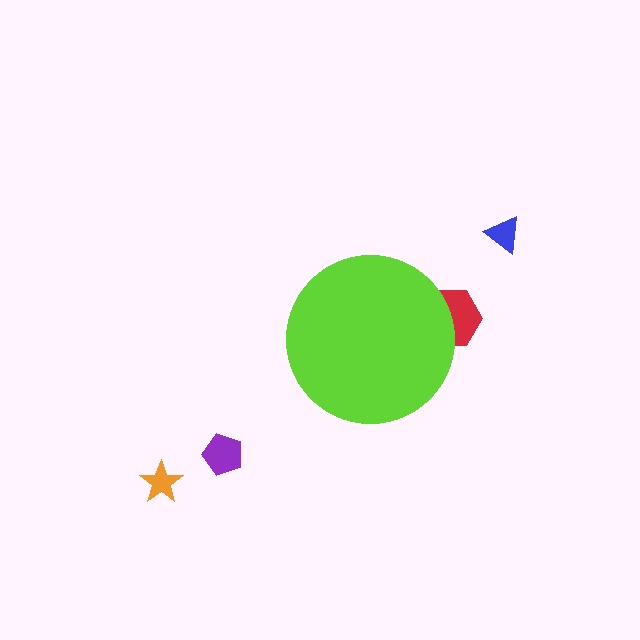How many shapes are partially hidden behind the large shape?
1 shape is partially hidden.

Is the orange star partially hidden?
No, the orange star is fully visible.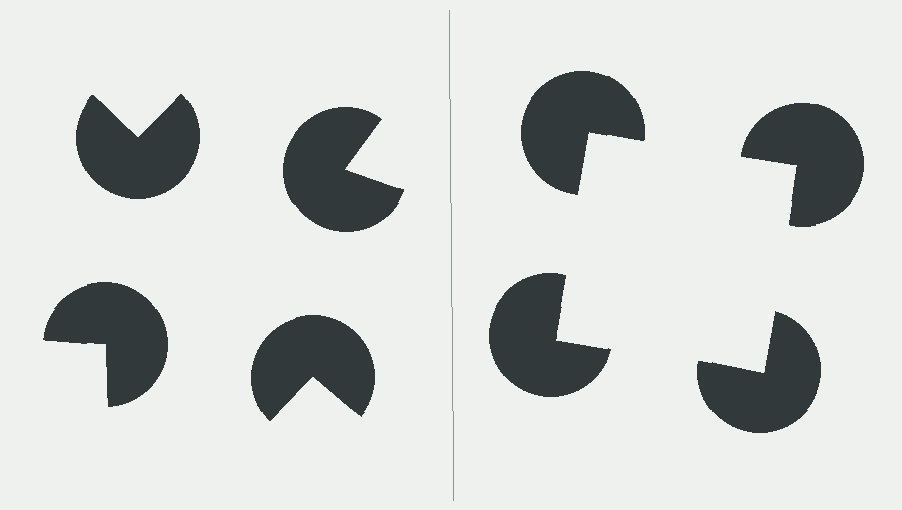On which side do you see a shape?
An illusory square appears on the right side. On the left side the wedge cuts are rotated, so no coherent shape forms.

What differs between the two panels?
The pac-man discs are positioned identically on both sides; only the wedge orientations differ. On the right they align to a square; on the left they are misaligned.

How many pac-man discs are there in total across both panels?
8 — 4 on each side.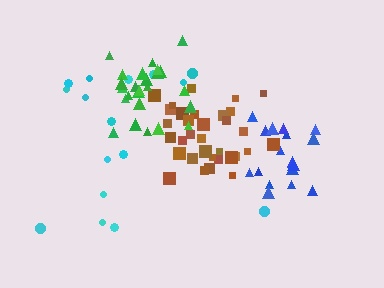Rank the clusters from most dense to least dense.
green, brown, blue, cyan.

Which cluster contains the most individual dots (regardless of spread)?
Brown (34).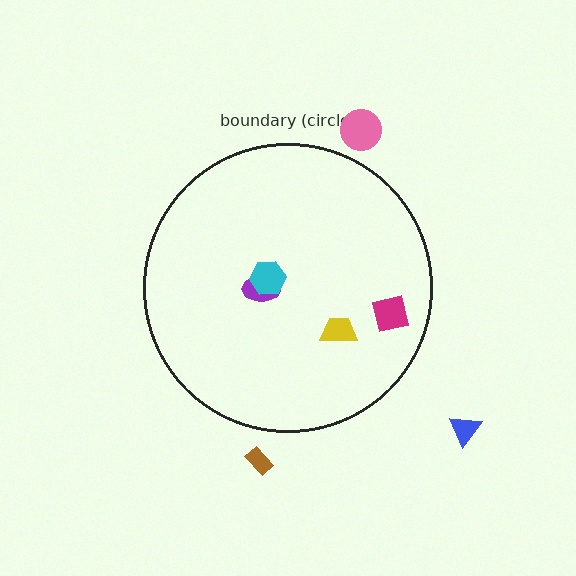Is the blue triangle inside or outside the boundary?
Outside.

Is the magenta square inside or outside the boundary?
Inside.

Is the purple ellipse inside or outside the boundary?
Inside.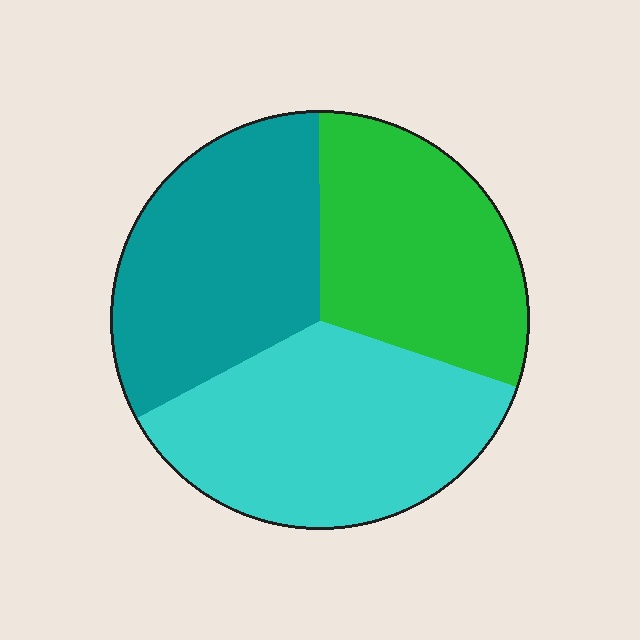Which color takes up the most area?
Cyan, at roughly 35%.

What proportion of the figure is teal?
Teal covers 33% of the figure.